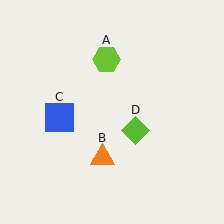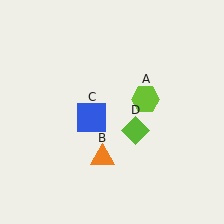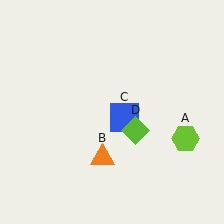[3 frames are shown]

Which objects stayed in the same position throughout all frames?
Orange triangle (object B) and lime diamond (object D) remained stationary.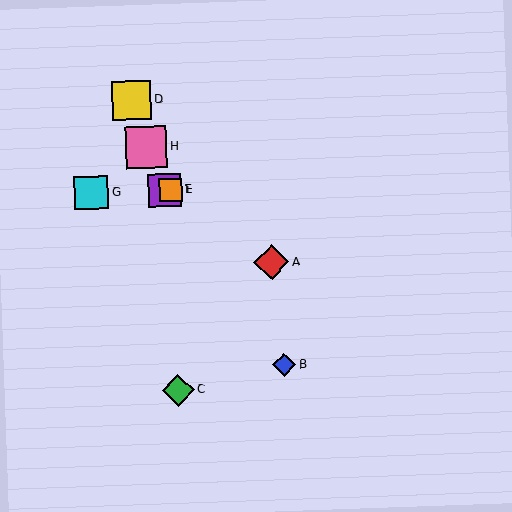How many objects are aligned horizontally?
3 objects (E, F, G) are aligned horizontally.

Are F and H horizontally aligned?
No, F is at y≈190 and H is at y≈147.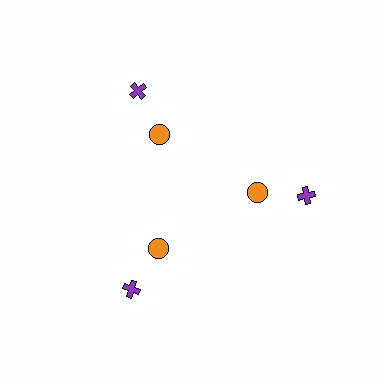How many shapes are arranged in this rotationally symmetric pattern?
There are 6 shapes, arranged in 3 groups of 2.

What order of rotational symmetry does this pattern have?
This pattern has 3-fold rotational symmetry.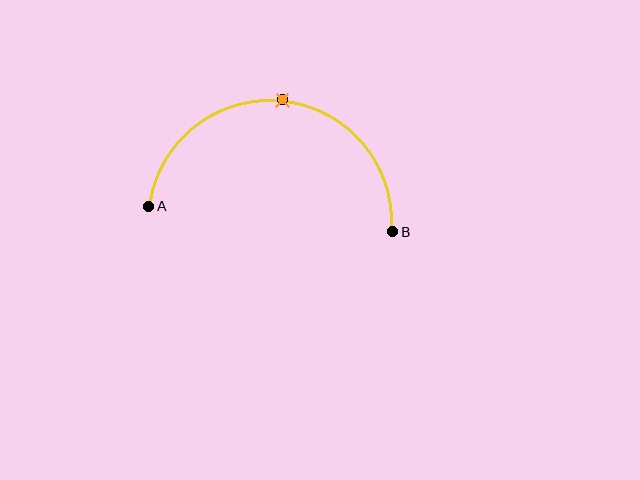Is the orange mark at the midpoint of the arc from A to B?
Yes. The orange mark lies on the arc at equal arc-length from both A and B — it is the arc midpoint.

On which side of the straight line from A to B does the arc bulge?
The arc bulges above the straight line connecting A and B.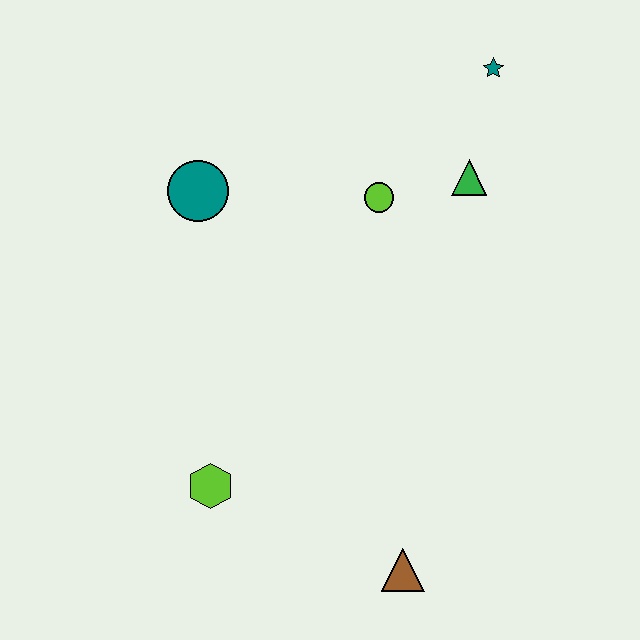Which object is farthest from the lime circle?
The brown triangle is farthest from the lime circle.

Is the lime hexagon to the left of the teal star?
Yes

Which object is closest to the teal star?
The green triangle is closest to the teal star.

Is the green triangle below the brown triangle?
No